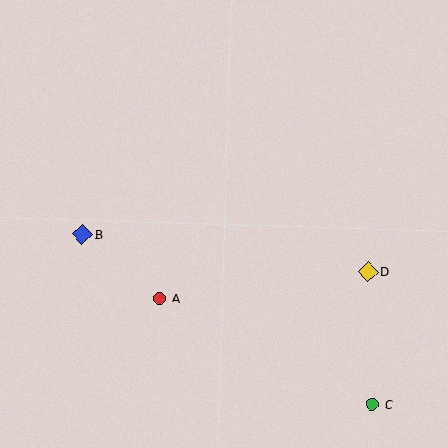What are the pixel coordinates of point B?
Point B is at (82, 234).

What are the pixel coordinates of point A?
Point A is at (160, 299).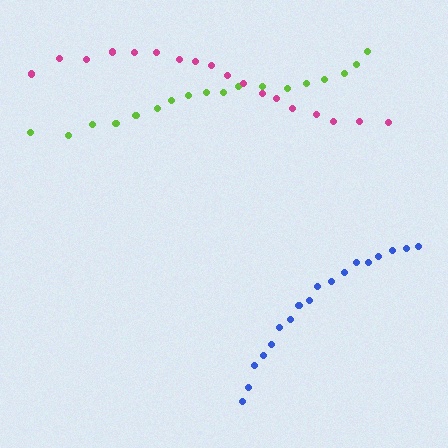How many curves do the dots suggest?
There are 3 distinct paths.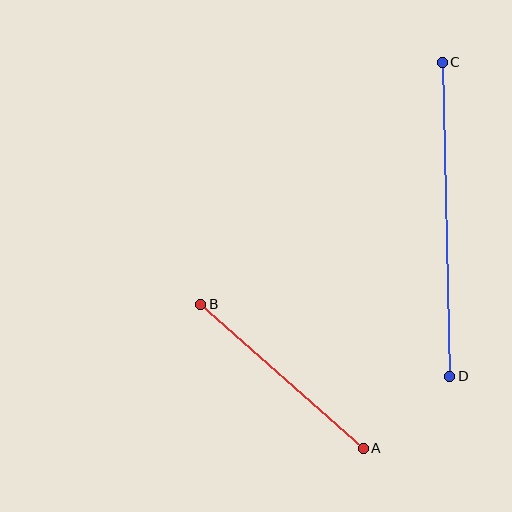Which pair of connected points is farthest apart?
Points C and D are farthest apart.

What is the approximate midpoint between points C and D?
The midpoint is at approximately (446, 219) pixels.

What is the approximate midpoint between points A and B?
The midpoint is at approximately (282, 376) pixels.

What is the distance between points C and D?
The distance is approximately 314 pixels.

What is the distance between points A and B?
The distance is approximately 217 pixels.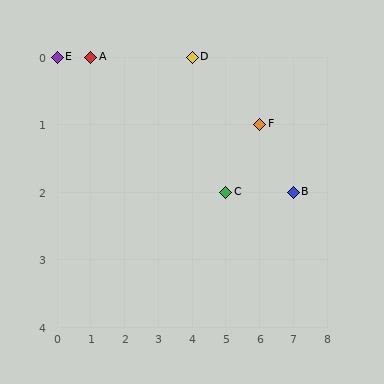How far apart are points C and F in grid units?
Points C and F are 1 column and 1 row apart (about 1.4 grid units diagonally).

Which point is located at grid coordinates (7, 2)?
Point B is at (7, 2).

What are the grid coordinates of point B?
Point B is at grid coordinates (7, 2).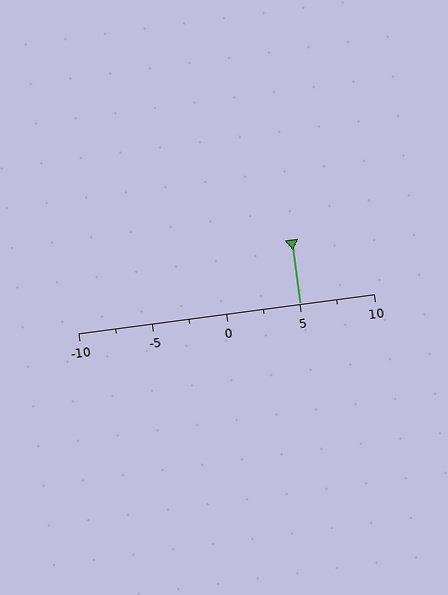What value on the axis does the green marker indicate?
The marker indicates approximately 5.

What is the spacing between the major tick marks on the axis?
The major ticks are spaced 5 apart.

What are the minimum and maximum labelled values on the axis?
The axis runs from -10 to 10.